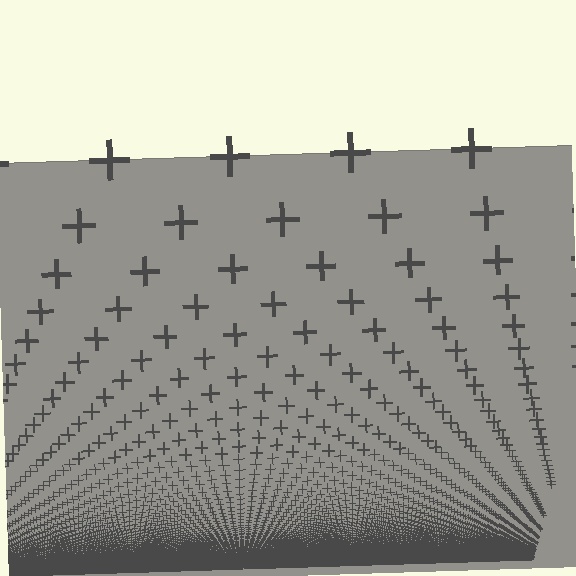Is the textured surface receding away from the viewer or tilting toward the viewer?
The surface appears to tilt toward the viewer. Texture elements get larger and sparser toward the top.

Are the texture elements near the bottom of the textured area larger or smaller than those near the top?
Smaller. The gradient is inverted — elements near the bottom are smaller and denser.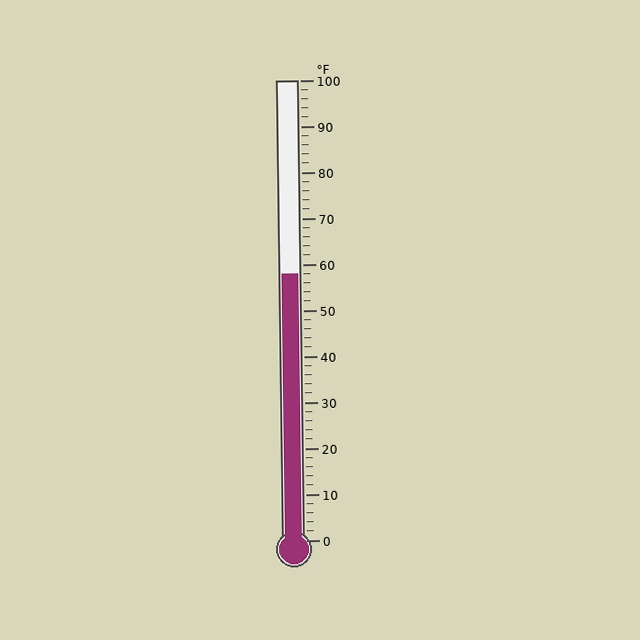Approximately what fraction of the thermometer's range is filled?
The thermometer is filled to approximately 60% of its range.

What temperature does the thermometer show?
The thermometer shows approximately 58°F.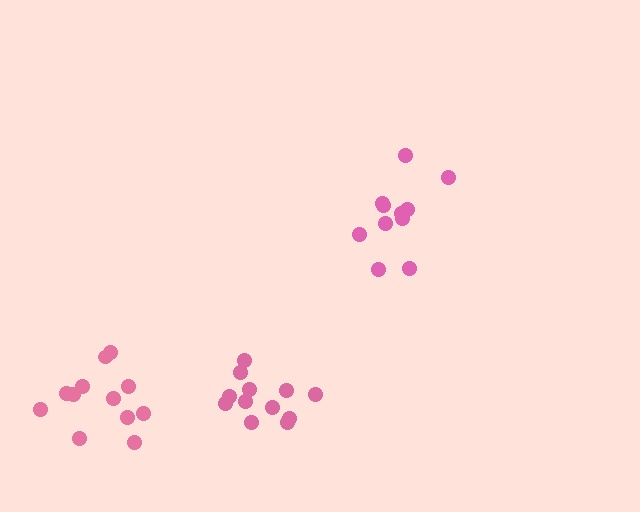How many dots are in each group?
Group 1: 11 dots, Group 2: 12 dots, Group 3: 12 dots (35 total).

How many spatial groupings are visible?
There are 3 spatial groupings.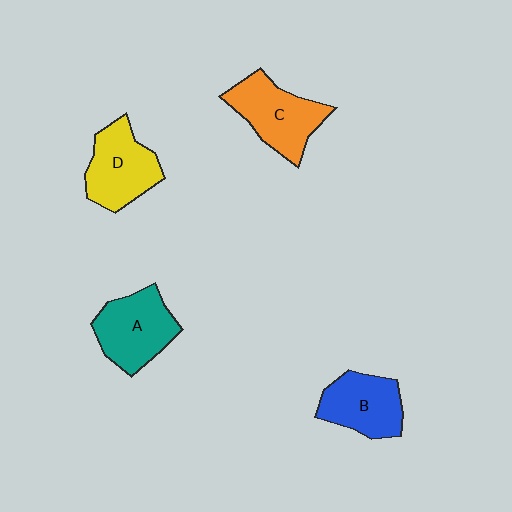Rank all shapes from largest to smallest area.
From largest to smallest: C (orange), A (teal), D (yellow), B (blue).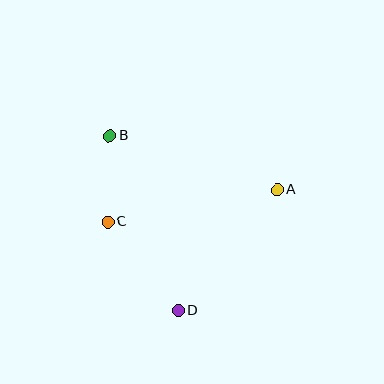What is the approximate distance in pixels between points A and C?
The distance between A and C is approximately 173 pixels.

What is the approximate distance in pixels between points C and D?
The distance between C and D is approximately 113 pixels.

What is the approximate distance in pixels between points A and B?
The distance between A and B is approximately 176 pixels.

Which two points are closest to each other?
Points B and C are closest to each other.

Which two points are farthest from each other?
Points B and D are farthest from each other.